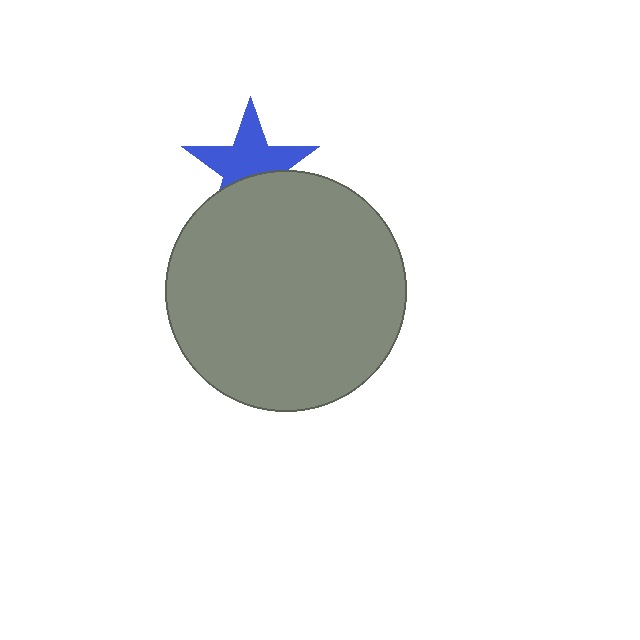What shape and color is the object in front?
The object in front is a gray circle.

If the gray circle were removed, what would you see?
You would see the complete blue star.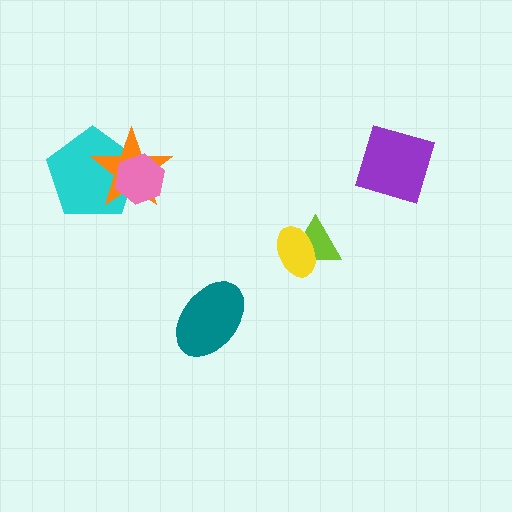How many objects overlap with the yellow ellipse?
1 object overlaps with the yellow ellipse.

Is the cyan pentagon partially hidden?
Yes, it is partially covered by another shape.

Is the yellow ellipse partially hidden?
No, no other shape covers it.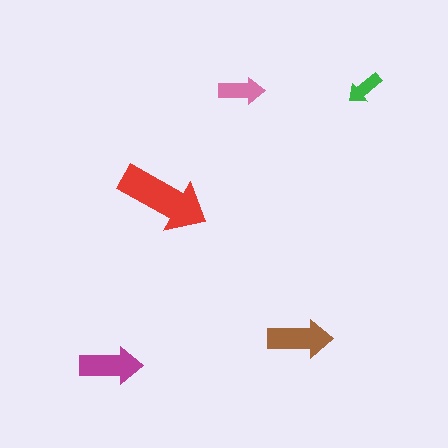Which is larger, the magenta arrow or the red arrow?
The red one.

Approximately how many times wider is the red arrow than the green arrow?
About 2.5 times wider.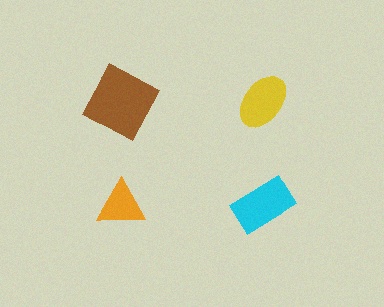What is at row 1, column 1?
A brown square.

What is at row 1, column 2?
A yellow ellipse.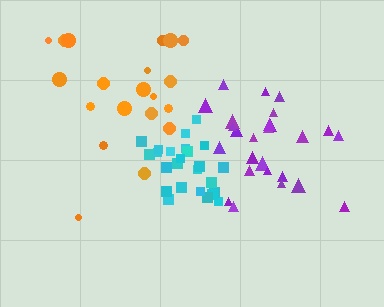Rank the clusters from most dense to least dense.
cyan, purple, orange.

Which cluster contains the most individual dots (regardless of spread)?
Purple (26).